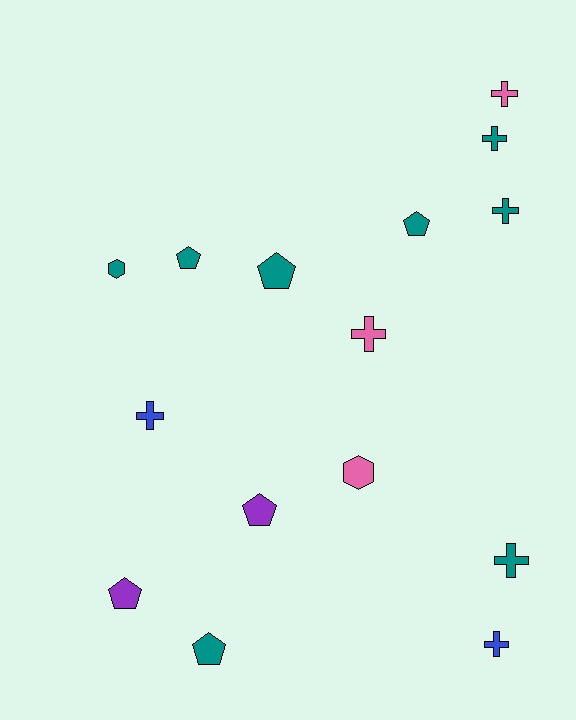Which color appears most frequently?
Teal, with 8 objects.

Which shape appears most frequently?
Cross, with 7 objects.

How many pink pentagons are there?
There are no pink pentagons.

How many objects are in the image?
There are 15 objects.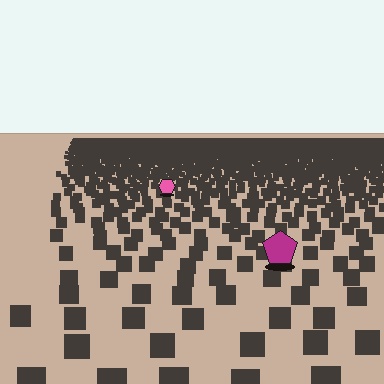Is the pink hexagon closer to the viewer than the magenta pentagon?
No. The magenta pentagon is closer — you can tell from the texture gradient: the ground texture is coarser near it.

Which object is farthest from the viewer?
The pink hexagon is farthest from the viewer. It appears smaller and the ground texture around it is denser.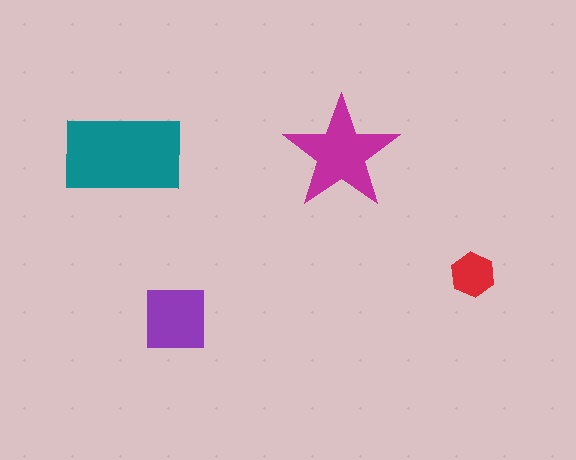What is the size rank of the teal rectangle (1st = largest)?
1st.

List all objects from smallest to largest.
The red hexagon, the purple square, the magenta star, the teal rectangle.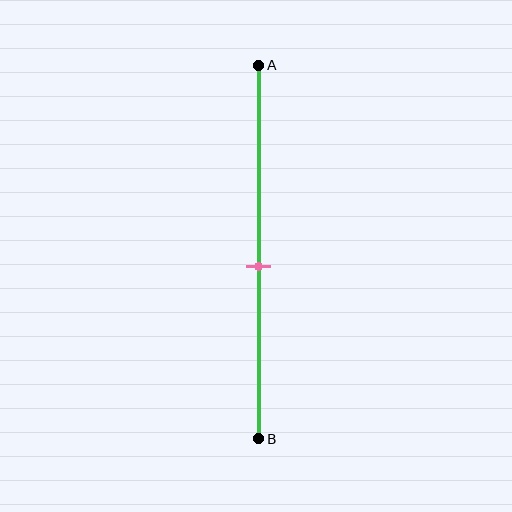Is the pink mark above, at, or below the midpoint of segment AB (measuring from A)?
The pink mark is below the midpoint of segment AB.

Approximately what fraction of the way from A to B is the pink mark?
The pink mark is approximately 55% of the way from A to B.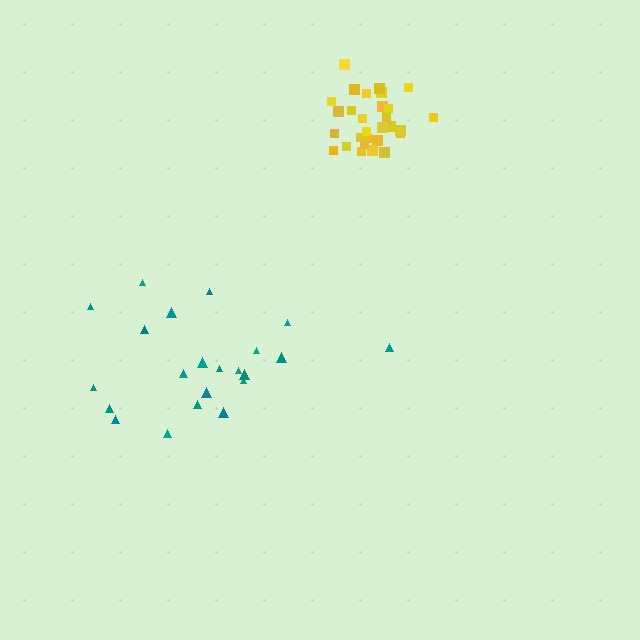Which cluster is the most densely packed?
Yellow.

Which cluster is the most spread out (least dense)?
Teal.